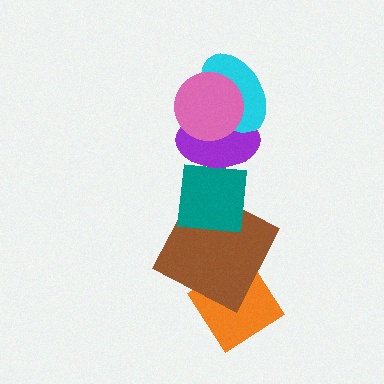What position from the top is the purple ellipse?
The purple ellipse is 3rd from the top.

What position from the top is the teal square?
The teal square is 4th from the top.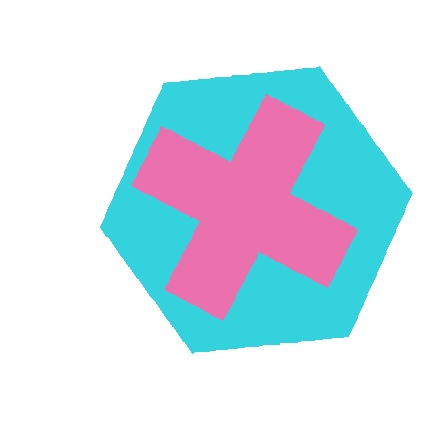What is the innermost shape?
The pink cross.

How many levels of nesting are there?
2.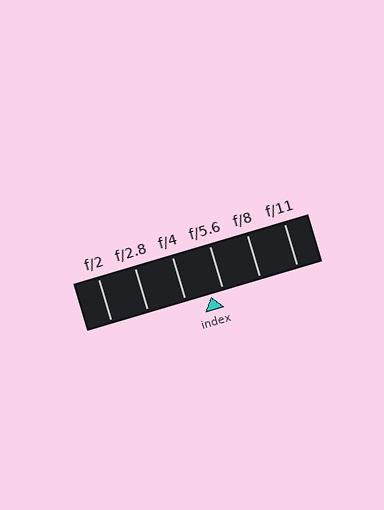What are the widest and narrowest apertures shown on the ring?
The widest aperture shown is f/2 and the narrowest is f/11.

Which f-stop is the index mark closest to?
The index mark is closest to f/5.6.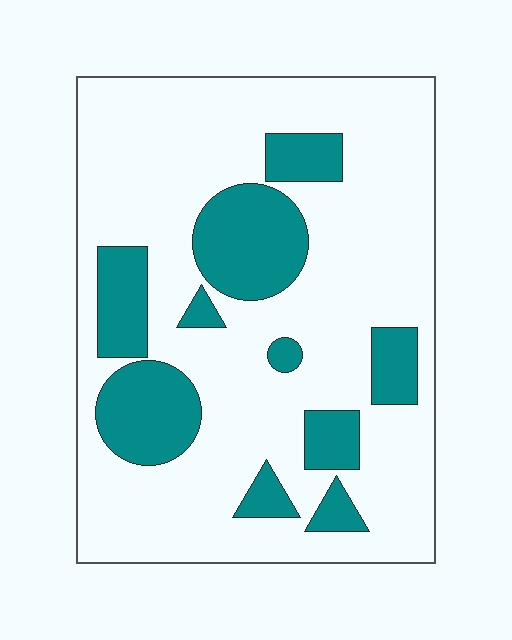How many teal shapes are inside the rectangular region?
10.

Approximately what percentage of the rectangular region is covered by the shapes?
Approximately 25%.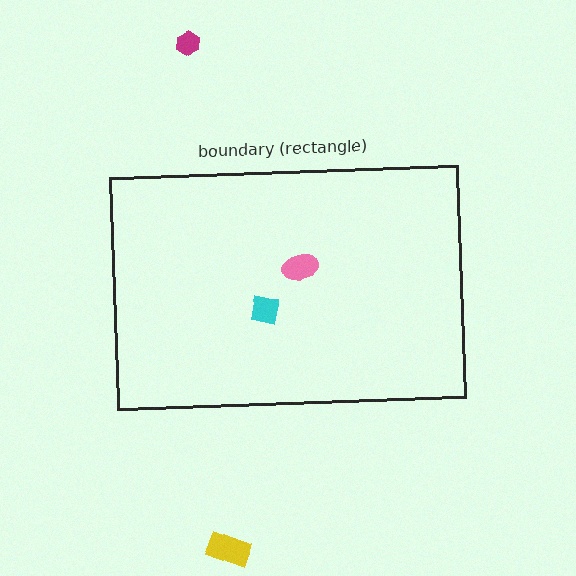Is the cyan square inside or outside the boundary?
Inside.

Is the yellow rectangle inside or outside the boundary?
Outside.